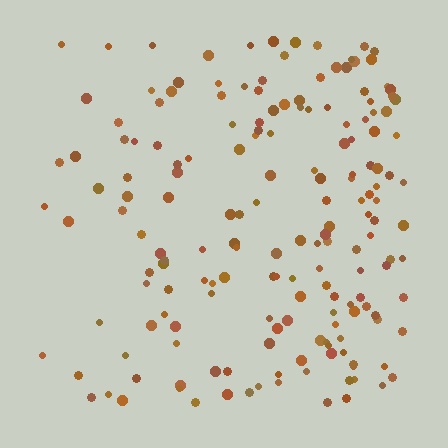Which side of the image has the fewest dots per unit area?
The left.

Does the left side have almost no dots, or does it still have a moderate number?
Still a moderate number, just noticeably fewer than the right.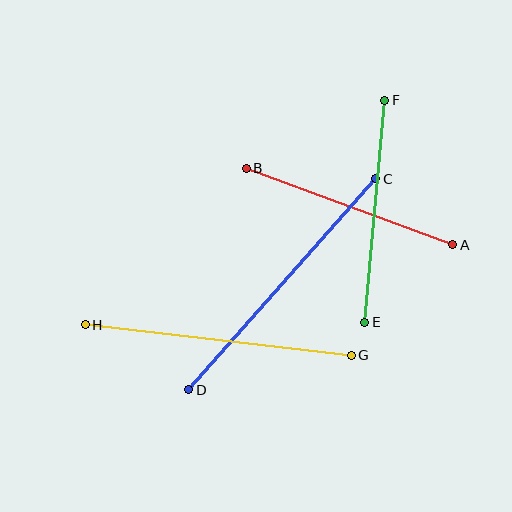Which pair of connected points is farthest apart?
Points C and D are farthest apart.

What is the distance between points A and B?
The distance is approximately 220 pixels.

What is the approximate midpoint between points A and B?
The midpoint is at approximately (349, 207) pixels.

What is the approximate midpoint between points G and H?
The midpoint is at approximately (218, 340) pixels.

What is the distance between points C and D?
The distance is approximately 282 pixels.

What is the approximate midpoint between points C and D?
The midpoint is at approximately (282, 284) pixels.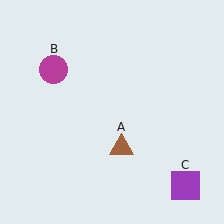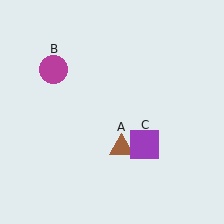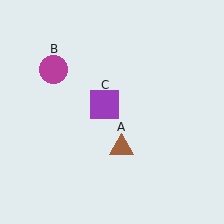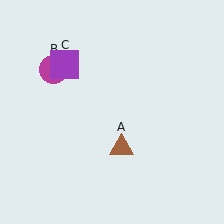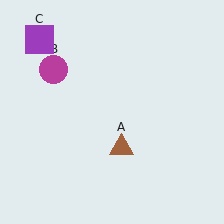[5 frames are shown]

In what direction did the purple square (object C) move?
The purple square (object C) moved up and to the left.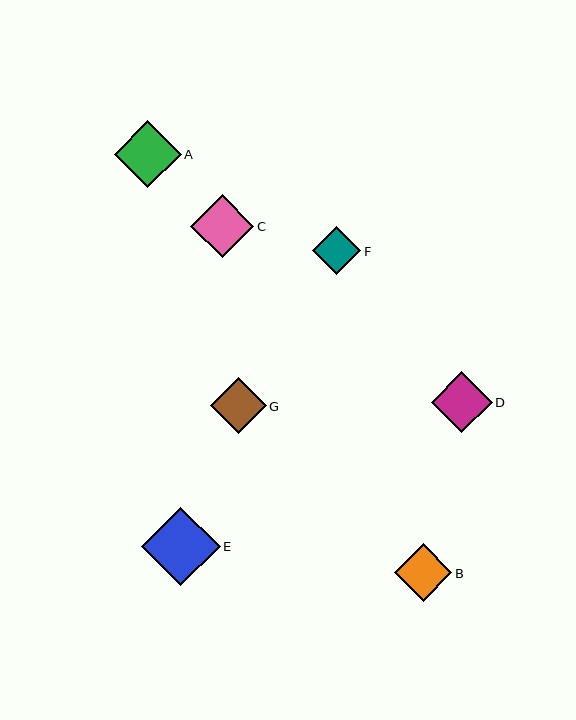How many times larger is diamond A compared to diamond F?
Diamond A is approximately 1.4 times the size of diamond F.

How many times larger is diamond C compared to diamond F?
Diamond C is approximately 1.3 times the size of diamond F.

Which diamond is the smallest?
Diamond F is the smallest with a size of approximately 49 pixels.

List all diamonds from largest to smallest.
From largest to smallest: E, A, C, D, B, G, F.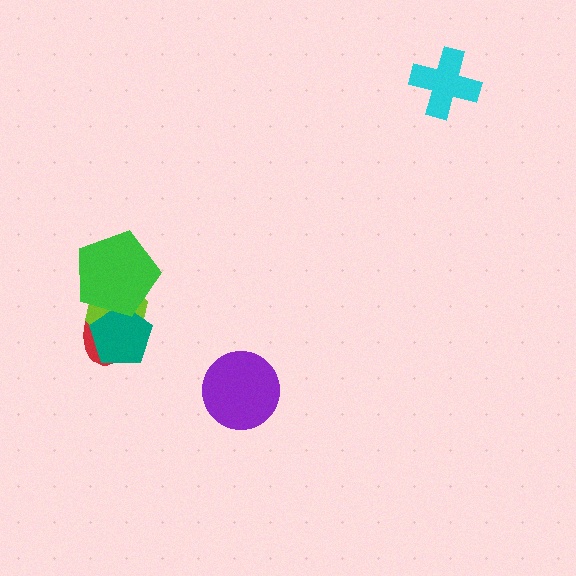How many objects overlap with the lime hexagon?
3 objects overlap with the lime hexagon.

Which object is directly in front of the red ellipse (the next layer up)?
The lime hexagon is directly in front of the red ellipse.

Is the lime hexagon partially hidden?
Yes, it is partially covered by another shape.